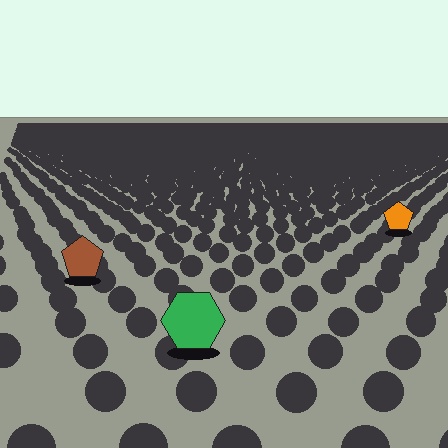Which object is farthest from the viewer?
The orange pentagon is farthest from the viewer. It appears smaller and the ground texture around it is denser.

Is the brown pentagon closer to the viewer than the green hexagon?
No. The green hexagon is closer — you can tell from the texture gradient: the ground texture is coarser near it.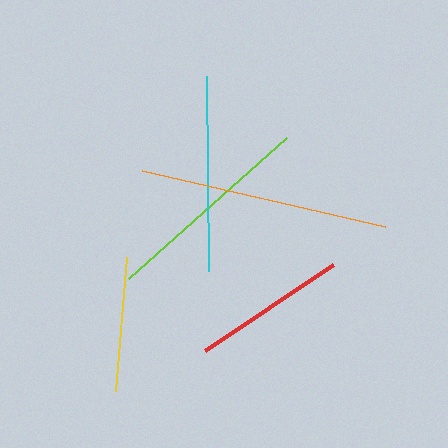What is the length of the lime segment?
The lime segment is approximately 212 pixels long.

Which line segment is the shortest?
The yellow line is the shortest at approximately 135 pixels.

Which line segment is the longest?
The orange line is the longest at approximately 249 pixels.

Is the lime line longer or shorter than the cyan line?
The lime line is longer than the cyan line.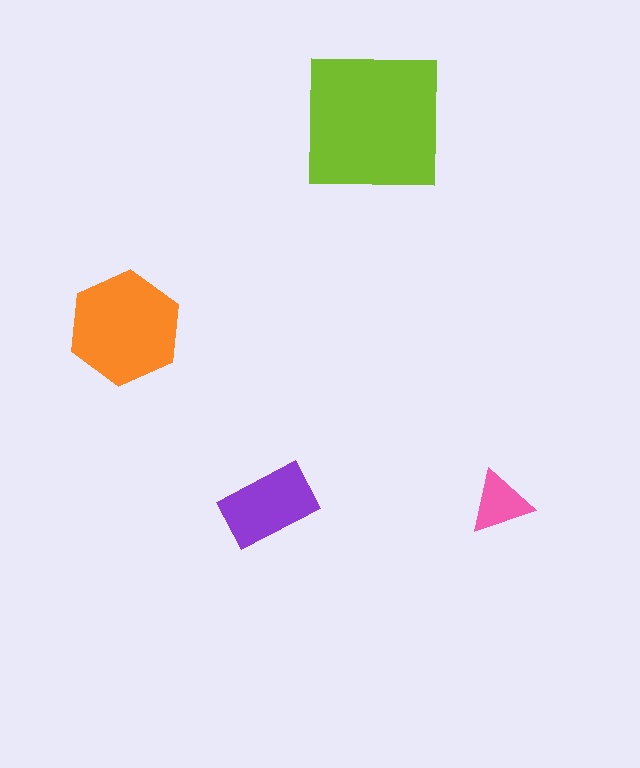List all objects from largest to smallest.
The lime square, the orange hexagon, the purple rectangle, the pink triangle.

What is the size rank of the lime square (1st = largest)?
1st.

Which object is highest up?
The lime square is topmost.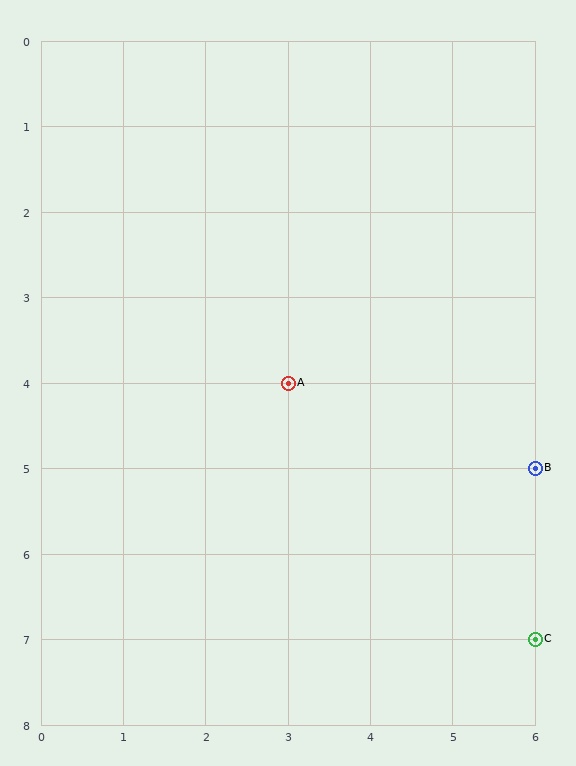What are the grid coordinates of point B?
Point B is at grid coordinates (6, 5).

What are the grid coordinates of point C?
Point C is at grid coordinates (6, 7).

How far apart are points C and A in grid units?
Points C and A are 3 columns and 3 rows apart (about 4.2 grid units diagonally).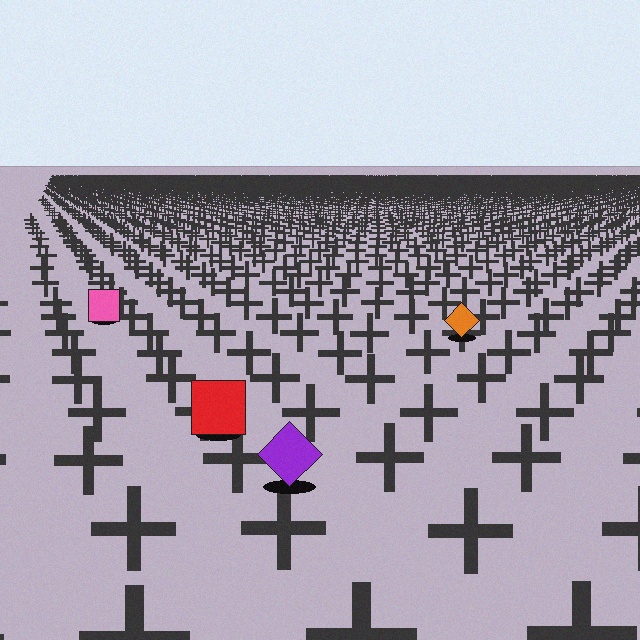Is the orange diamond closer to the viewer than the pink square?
Yes. The orange diamond is closer — you can tell from the texture gradient: the ground texture is coarser near it.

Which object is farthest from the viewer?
The pink square is farthest from the viewer. It appears smaller and the ground texture around it is denser.